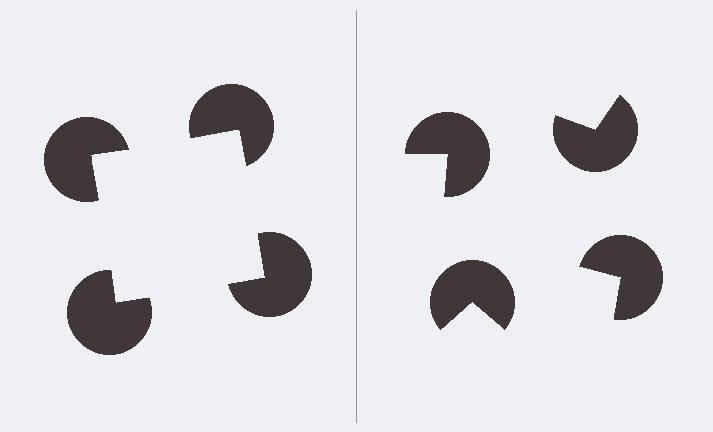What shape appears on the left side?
An illusory square.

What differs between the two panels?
The pac-man discs are positioned identically on both sides; only the wedge orientations differ. On the left they align to a square; on the right they are misaligned.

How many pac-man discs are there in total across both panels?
8 — 4 on each side.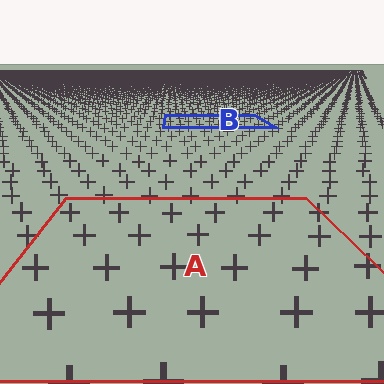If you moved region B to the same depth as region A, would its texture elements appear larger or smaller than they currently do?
They would appear larger. At a closer depth, the same texture elements are projected at a bigger on-screen size.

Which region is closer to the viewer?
Region A is closer. The texture elements there are larger and more spread out.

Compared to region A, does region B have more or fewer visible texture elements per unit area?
Region B has more texture elements per unit area — they are packed more densely because it is farther away.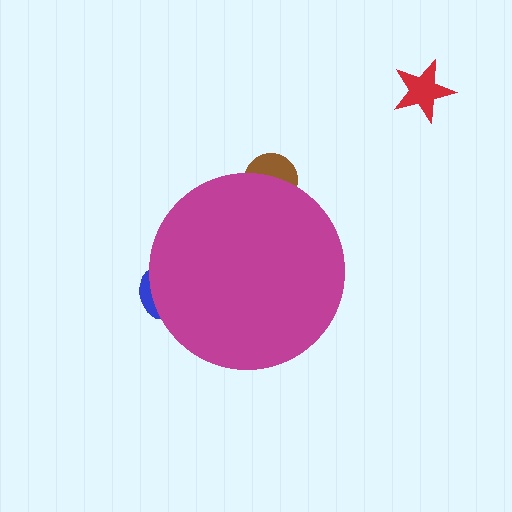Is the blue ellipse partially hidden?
Yes, the blue ellipse is partially hidden behind the magenta circle.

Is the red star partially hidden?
No, the red star is fully visible.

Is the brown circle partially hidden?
Yes, the brown circle is partially hidden behind the magenta circle.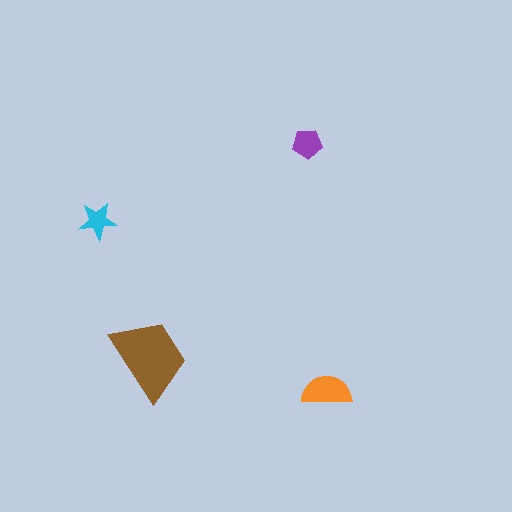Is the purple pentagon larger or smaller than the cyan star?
Larger.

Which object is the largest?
The brown trapezoid.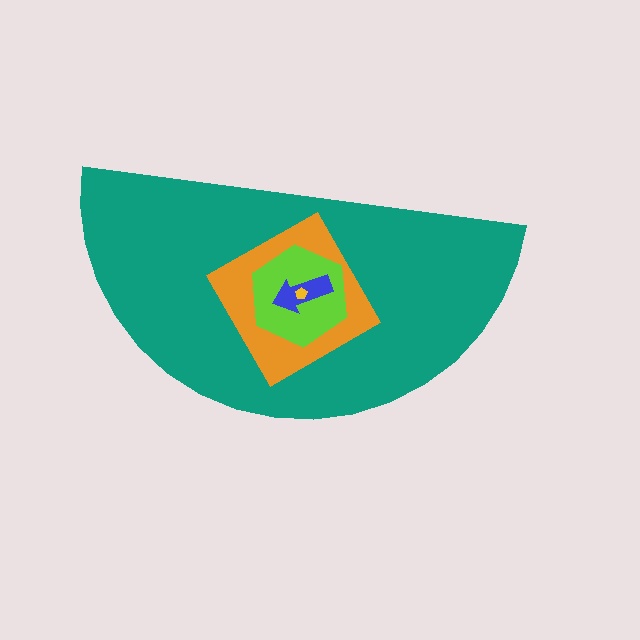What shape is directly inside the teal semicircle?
The orange diamond.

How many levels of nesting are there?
5.